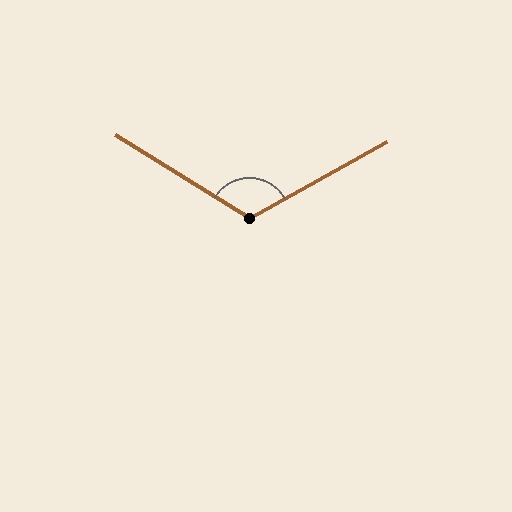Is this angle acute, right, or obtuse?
It is obtuse.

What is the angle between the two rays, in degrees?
Approximately 119 degrees.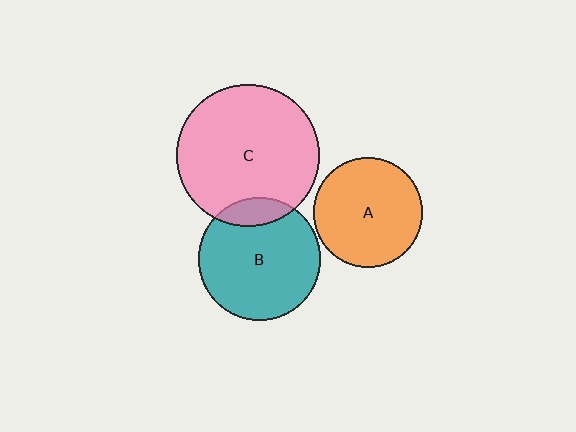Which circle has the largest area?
Circle C (pink).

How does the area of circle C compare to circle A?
Approximately 1.7 times.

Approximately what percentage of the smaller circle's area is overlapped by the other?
Approximately 15%.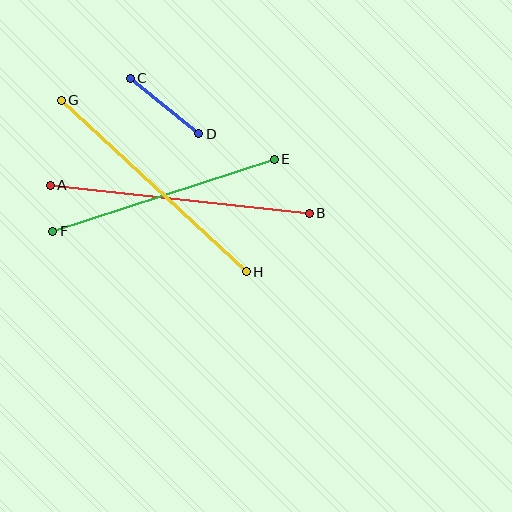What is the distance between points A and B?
The distance is approximately 261 pixels.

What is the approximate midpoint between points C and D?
The midpoint is at approximately (164, 106) pixels.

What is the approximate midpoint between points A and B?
The midpoint is at approximately (180, 199) pixels.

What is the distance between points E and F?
The distance is approximately 233 pixels.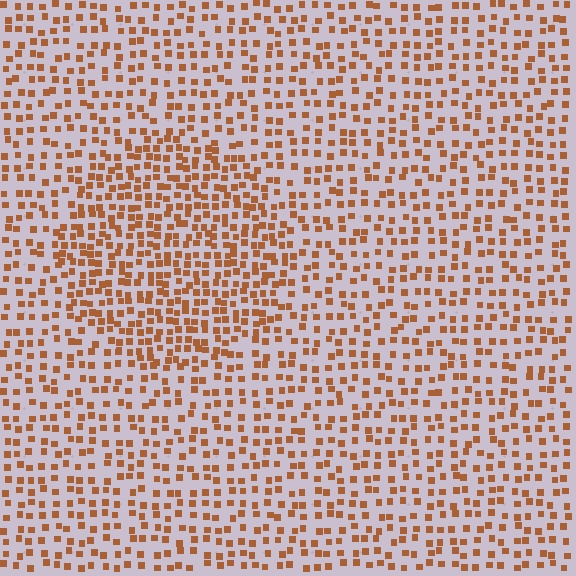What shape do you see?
I see a circle.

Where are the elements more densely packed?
The elements are more densely packed inside the circle boundary.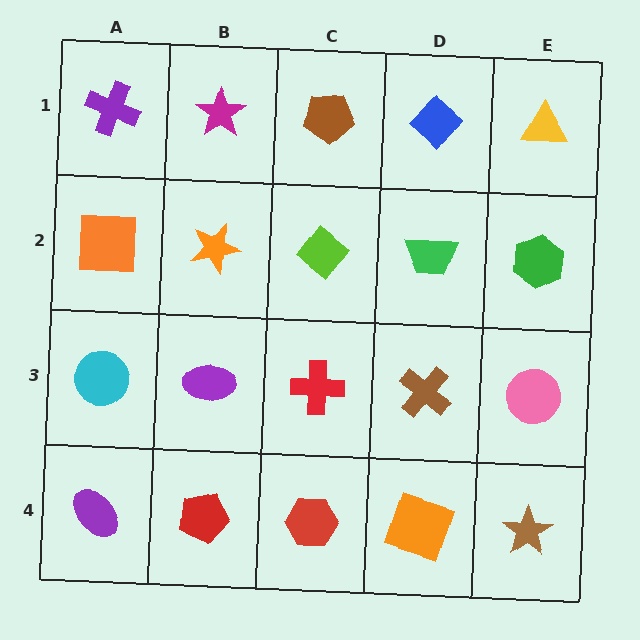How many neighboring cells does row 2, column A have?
3.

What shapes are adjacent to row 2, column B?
A magenta star (row 1, column B), a purple ellipse (row 3, column B), an orange square (row 2, column A), a lime diamond (row 2, column C).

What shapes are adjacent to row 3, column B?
An orange star (row 2, column B), a red pentagon (row 4, column B), a cyan circle (row 3, column A), a red cross (row 3, column C).